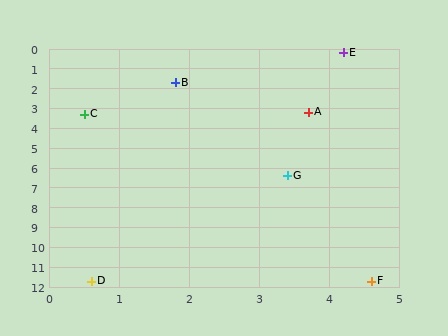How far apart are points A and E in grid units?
Points A and E are about 3.0 grid units apart.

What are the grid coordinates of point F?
Point F is at approximately (4.6, 11.7).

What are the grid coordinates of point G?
Point G is at approximately (3.4, 6.4).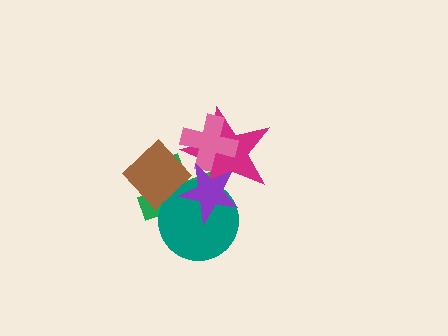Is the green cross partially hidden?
Yes, it is partially covered by another shape.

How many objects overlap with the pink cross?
3 objects overlap with the pink cross.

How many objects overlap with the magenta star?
5 objects overlap with the magenta star.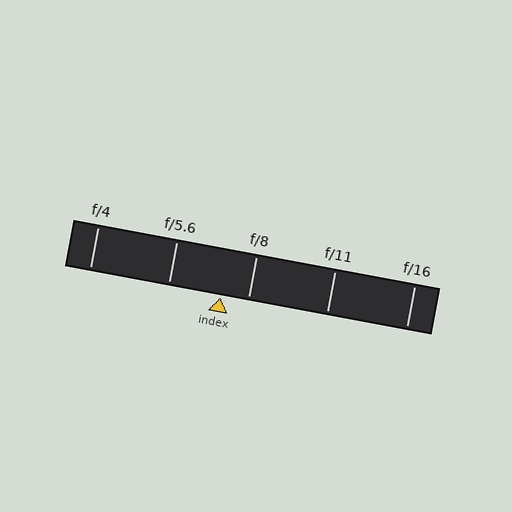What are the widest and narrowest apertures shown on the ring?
The widest aperture shown is f/4 and the narrowest is f/16.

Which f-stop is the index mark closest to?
The index mark is closest to f/8.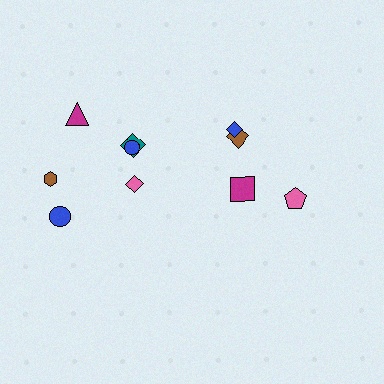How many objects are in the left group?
There are 6 objects.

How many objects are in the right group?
There are 4 objects.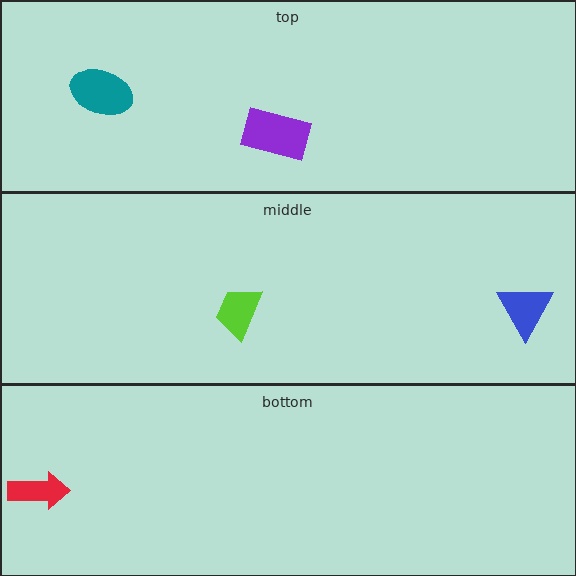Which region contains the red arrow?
The bottom region.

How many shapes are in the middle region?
2.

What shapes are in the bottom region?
The red arrow.